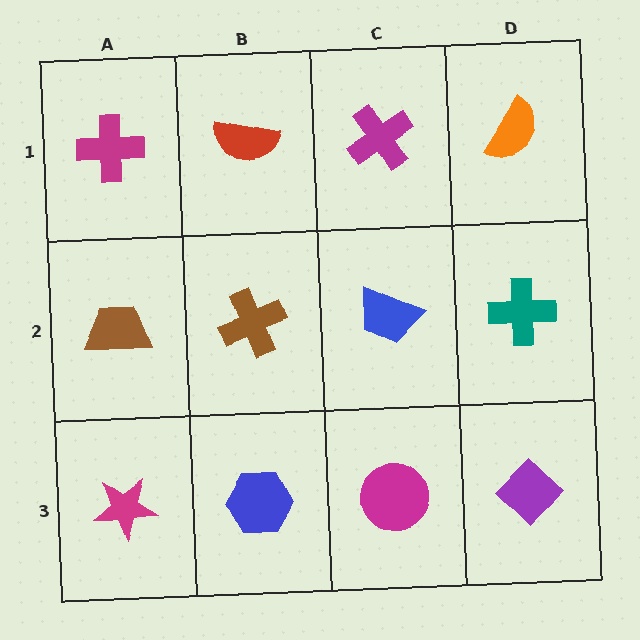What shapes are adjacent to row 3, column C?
A blue trapezoid (row 2, column C), a blue hexagon (row 3, column B), a purple diamond (row 3, column D).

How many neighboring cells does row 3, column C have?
3.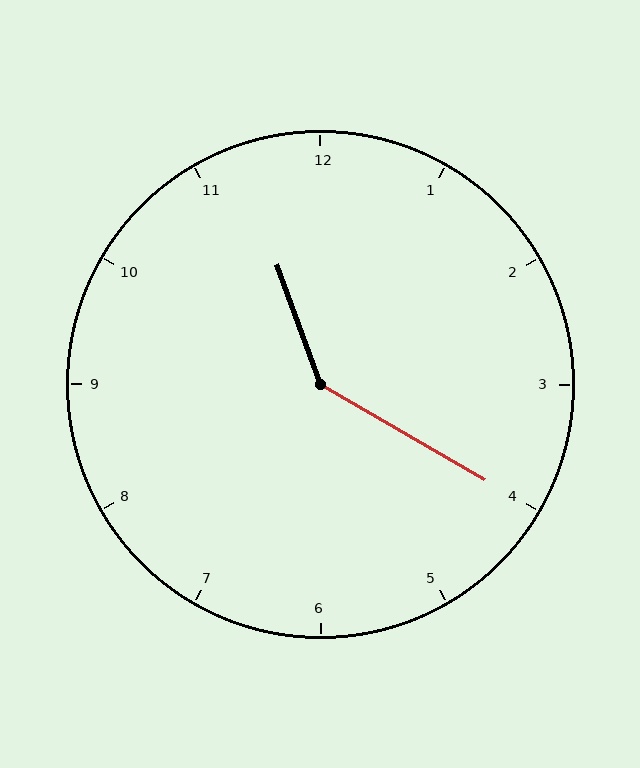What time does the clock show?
11:20.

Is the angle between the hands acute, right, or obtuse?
It is obtuse.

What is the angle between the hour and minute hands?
Approximately 140 degrees.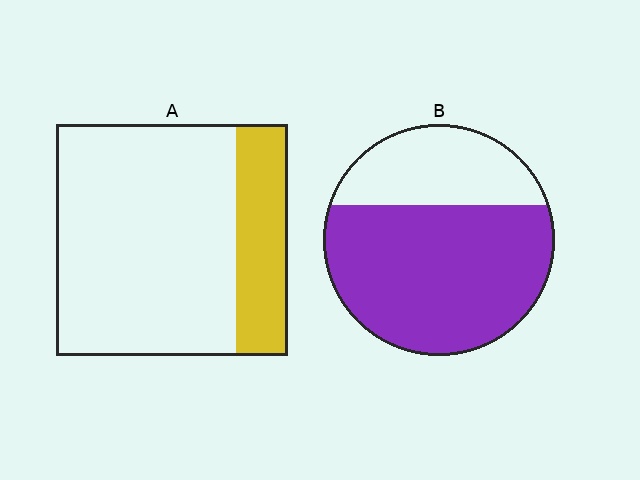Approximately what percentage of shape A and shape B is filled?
A is approximately 20% and B is approximately 70%.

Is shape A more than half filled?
No.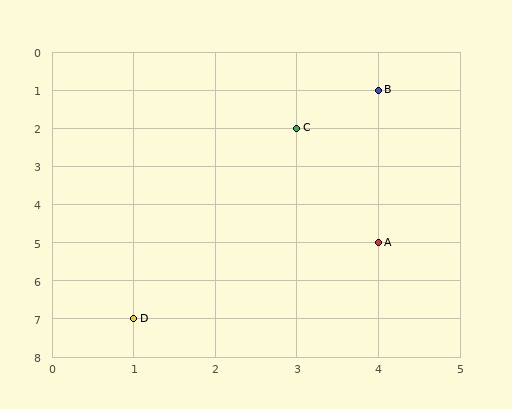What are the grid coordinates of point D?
Point D is at grid coordinates (1, 7).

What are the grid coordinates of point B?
Point B is at grid coordinates (4, 1).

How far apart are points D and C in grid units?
Points D and C are 2 columns and 5 rows apart (about 5.4 grid units diagonally).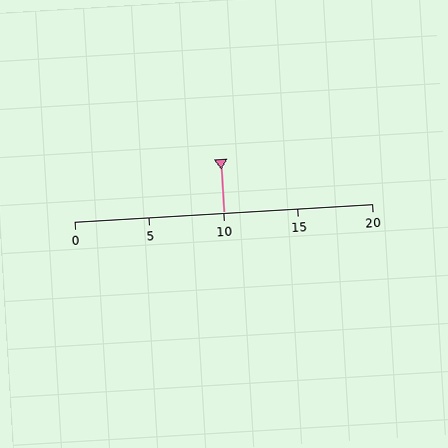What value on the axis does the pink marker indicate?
The marker indicates approximately 10.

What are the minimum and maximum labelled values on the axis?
The axis runs from 0 to 20.